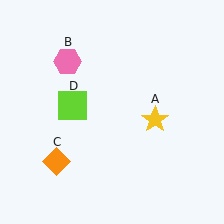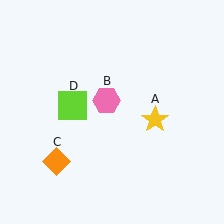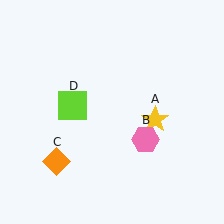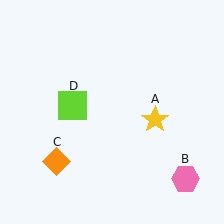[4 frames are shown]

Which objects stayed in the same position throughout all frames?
Yellow star (object A) and orange diamond (object C) and lime square (object D) remained stationary.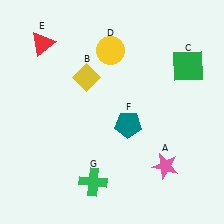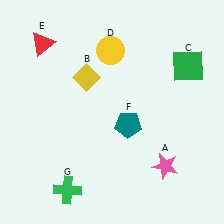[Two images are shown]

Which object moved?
The green cross (G) moved left.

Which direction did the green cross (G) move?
The green cross (G) moved left.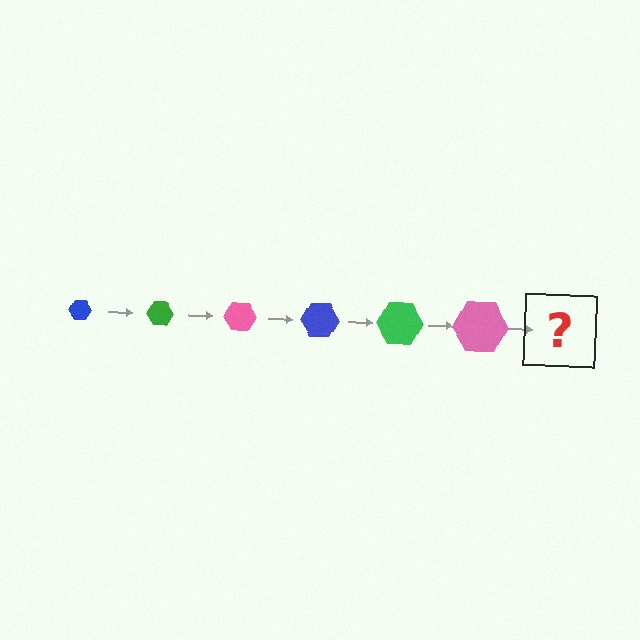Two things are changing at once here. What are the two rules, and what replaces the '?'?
The two rules are that the hexagon grows larger each step and the color cycles through blue, green, and pink. The '?' should be a blue hexagon, larger than the previous one.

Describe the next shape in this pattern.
It should be a blue hexagon, larger than the previous one.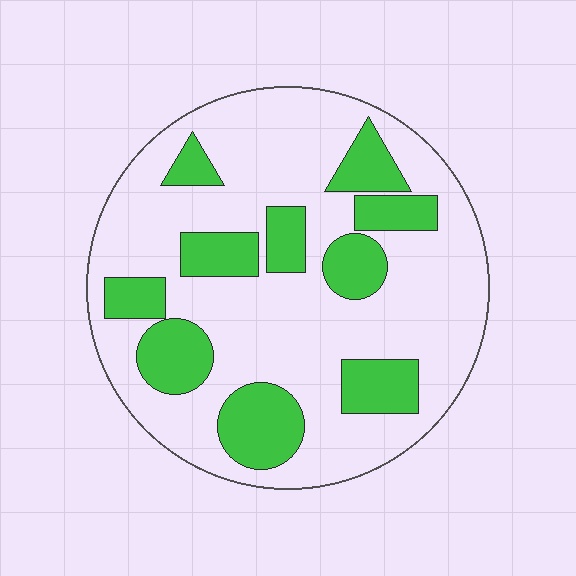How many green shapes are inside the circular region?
10.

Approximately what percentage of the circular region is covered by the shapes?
Approximately 30%.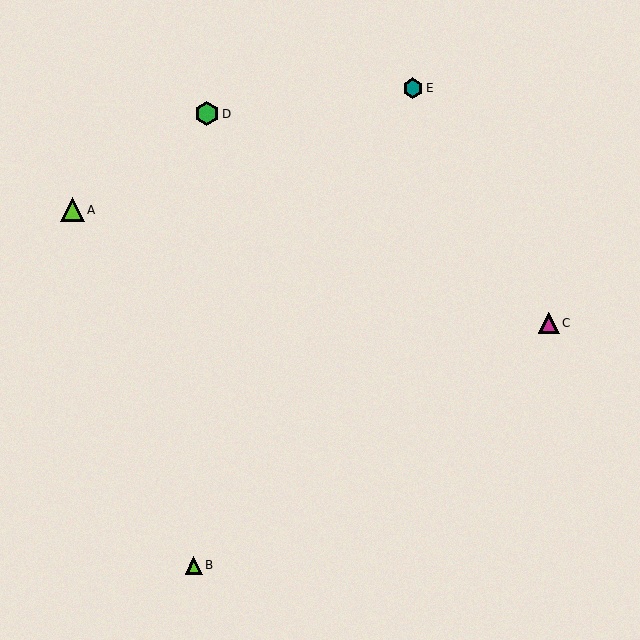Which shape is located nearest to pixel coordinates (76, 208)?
The lime triangle (labeled A) at (73, 210) is nearest to that location.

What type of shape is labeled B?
Shape B is a lime triangle.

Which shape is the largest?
The green hexagon (labeled D) is the largest.